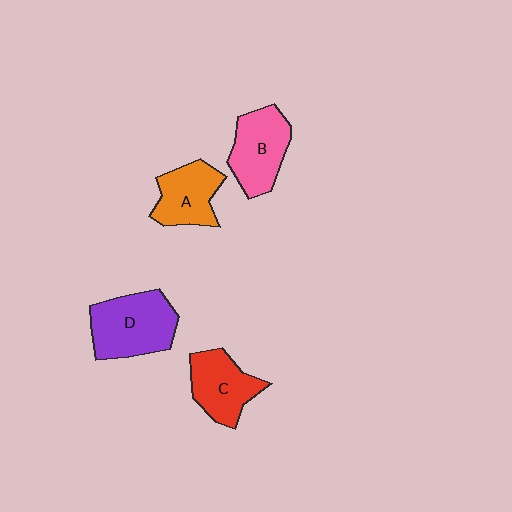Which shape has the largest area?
Shape D (purple).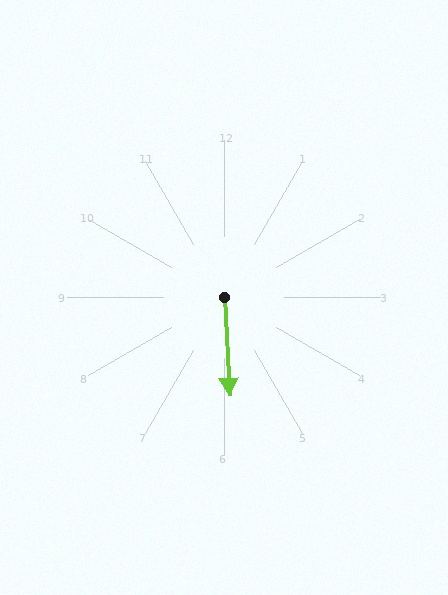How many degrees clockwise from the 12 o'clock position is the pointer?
Approximately 177 degrees.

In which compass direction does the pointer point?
South.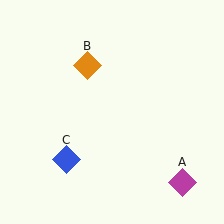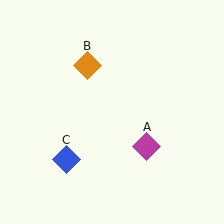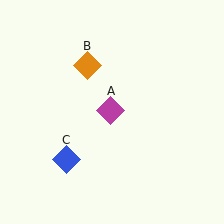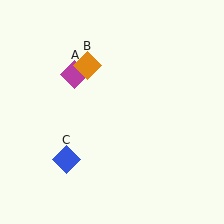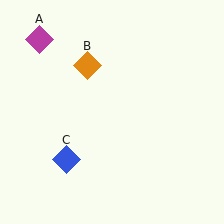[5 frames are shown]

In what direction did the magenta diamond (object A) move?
The magenta diamond (object A) moved up and to the left.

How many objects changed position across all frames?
1 object changed position: magenta diamond (object A).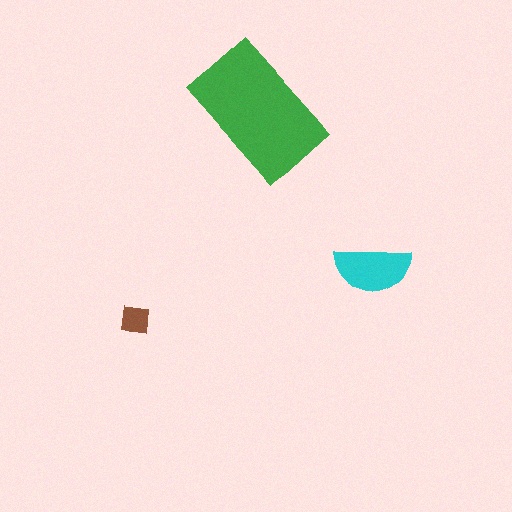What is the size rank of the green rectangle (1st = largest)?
1st.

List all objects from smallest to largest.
The brown square, the cyan semicircle, the green rectangle.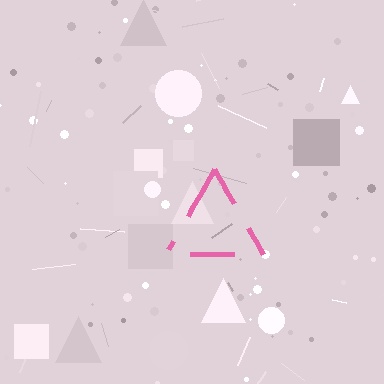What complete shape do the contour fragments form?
The contour fragments form a triangle.